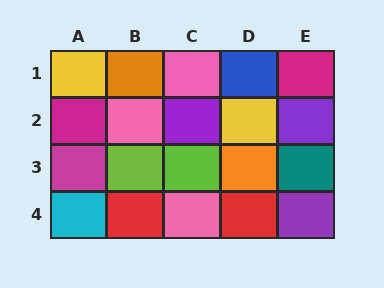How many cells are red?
2 cells are red.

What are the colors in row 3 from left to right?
Magenta, lime, lime, orange, teal.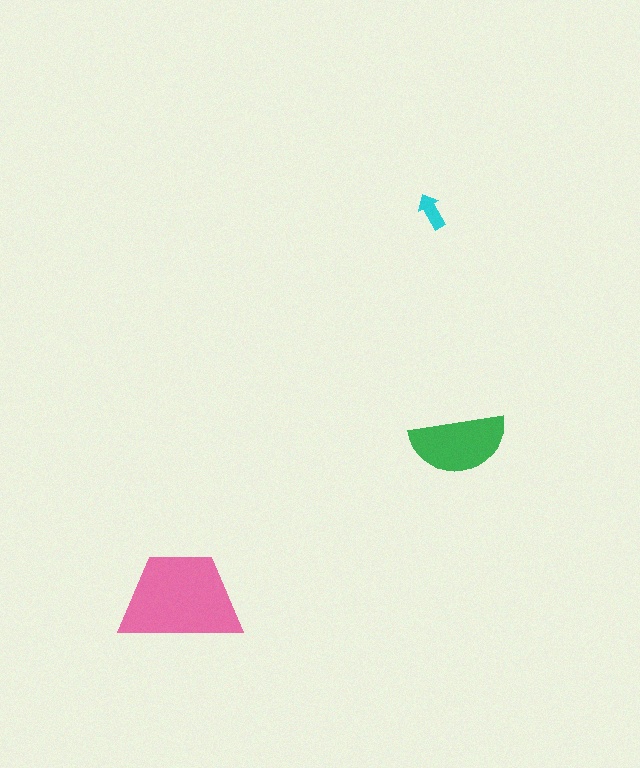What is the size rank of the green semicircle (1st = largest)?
2nd.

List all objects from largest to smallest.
The pink trapezoid, the green semicircle, the cyan arrow.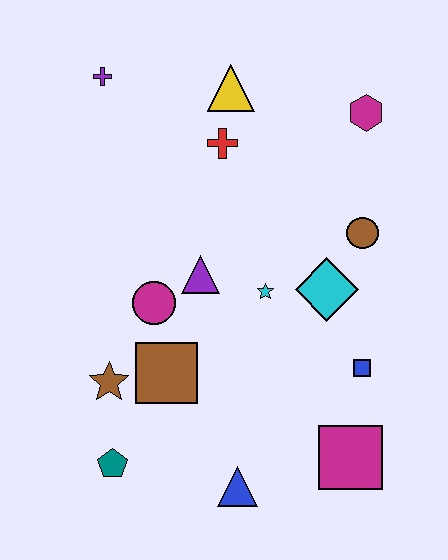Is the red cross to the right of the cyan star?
No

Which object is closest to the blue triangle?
The magenta square is closest to the blue triangle.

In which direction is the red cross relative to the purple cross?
The red cross is to the right of the purple cross.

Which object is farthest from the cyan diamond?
The purple cross is farthest from the cyan diamond.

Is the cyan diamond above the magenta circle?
Yes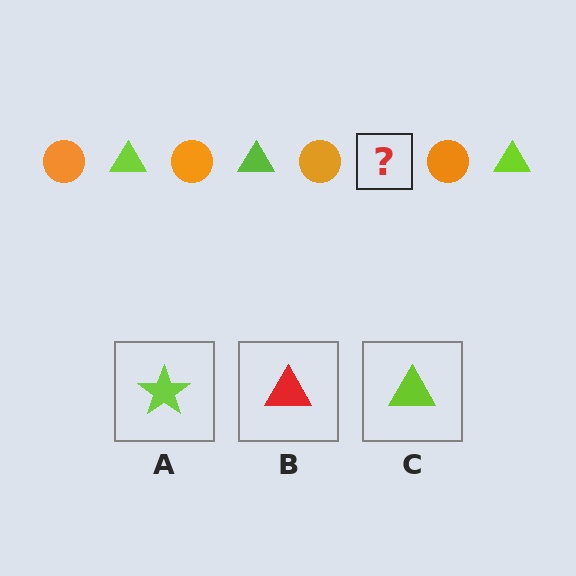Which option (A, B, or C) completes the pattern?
C.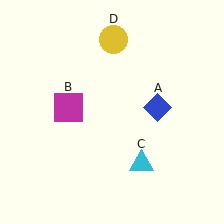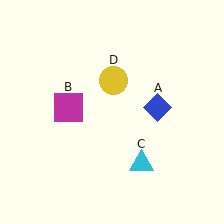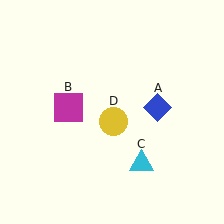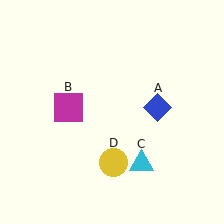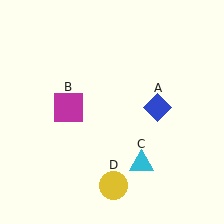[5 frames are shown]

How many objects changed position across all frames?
1 object changed position: yellow circle (object D).